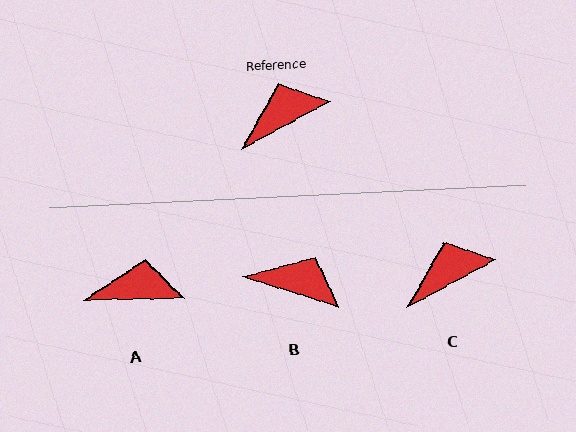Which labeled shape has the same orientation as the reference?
C.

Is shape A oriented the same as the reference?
No, it is off by about 27 degrees.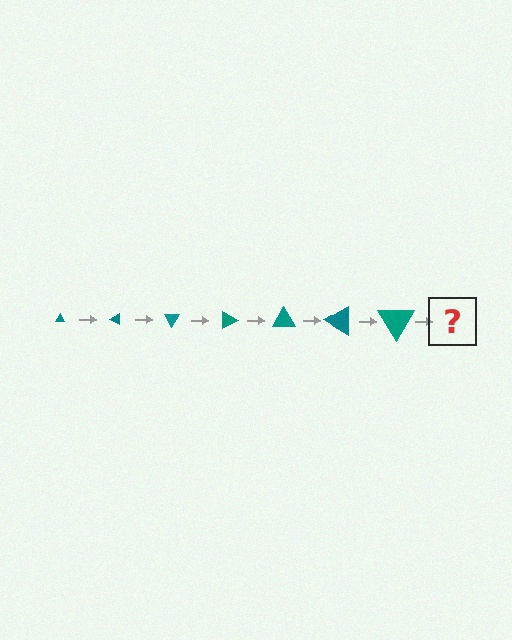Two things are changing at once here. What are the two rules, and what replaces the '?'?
The two rules are that the triangle grows larger each step and it rotates 30 degrees each step. The '?' should be a triangle, larger than the previous one and rotated 210 degrees from the start.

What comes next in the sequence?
The next element should be a triangle, larger than the previous one and rotated 210 degrees from the start.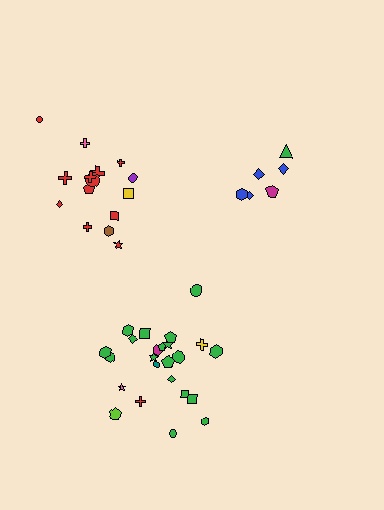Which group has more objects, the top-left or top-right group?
The top-left group.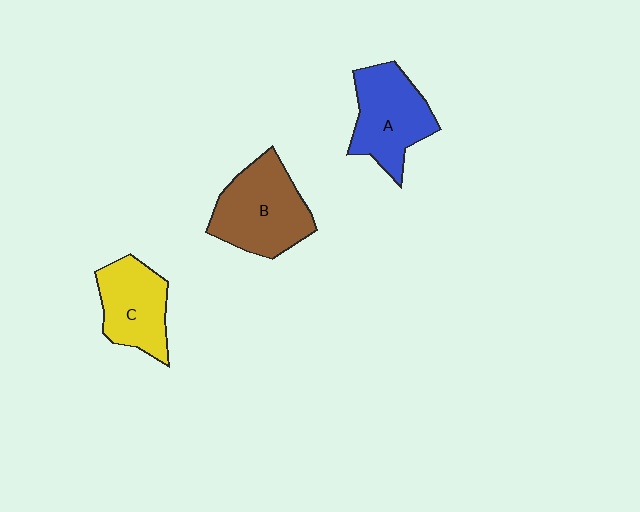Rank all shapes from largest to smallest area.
From largest to smallest: B (brown), A (blue), C (yellow).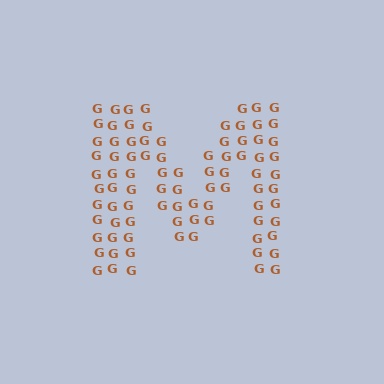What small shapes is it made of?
It is made of small letter G's.